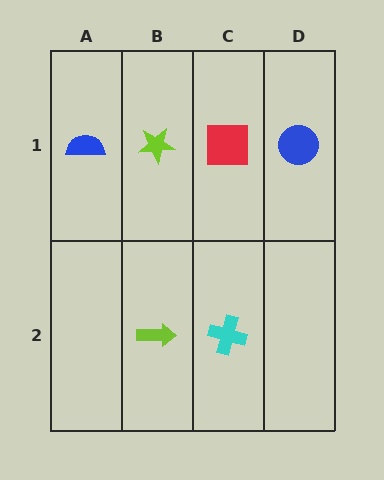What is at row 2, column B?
A lime arrow.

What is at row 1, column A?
A blue semicircle.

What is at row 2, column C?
A cyan cross.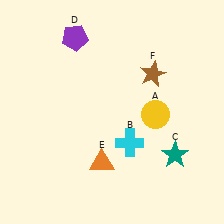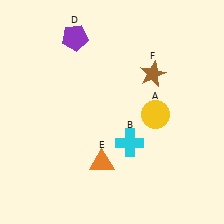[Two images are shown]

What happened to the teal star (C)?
The teal star (C) was removed in Image 2. It was in the bottom-right area of Image 1.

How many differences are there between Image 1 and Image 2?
There is 1 difference between the two images.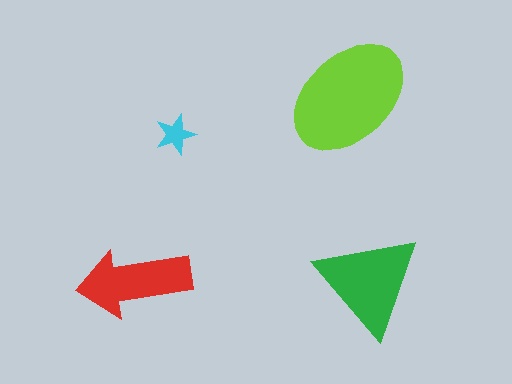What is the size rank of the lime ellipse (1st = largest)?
1st.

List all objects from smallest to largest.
The cyan star, the red arrow, the green triangle, the lime ellipse.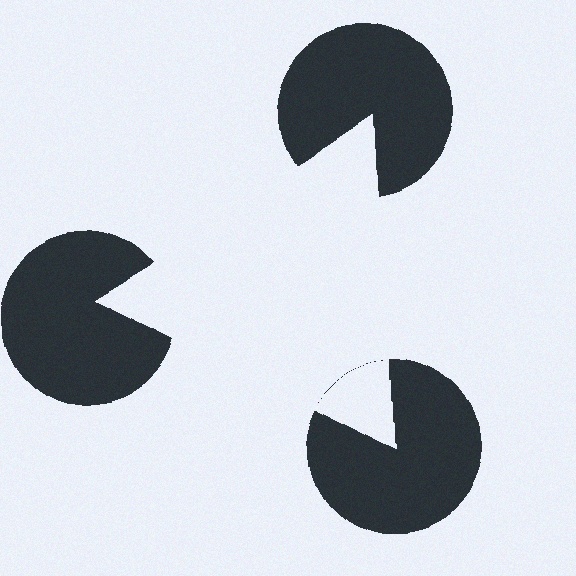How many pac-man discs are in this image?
There are 3 — one at each vertex of the illusory triangle.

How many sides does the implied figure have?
3 sides.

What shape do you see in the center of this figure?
An illusory triangle — its edges are inferred from the aligned wedge cuts in the pac-man discs, not physically drawn.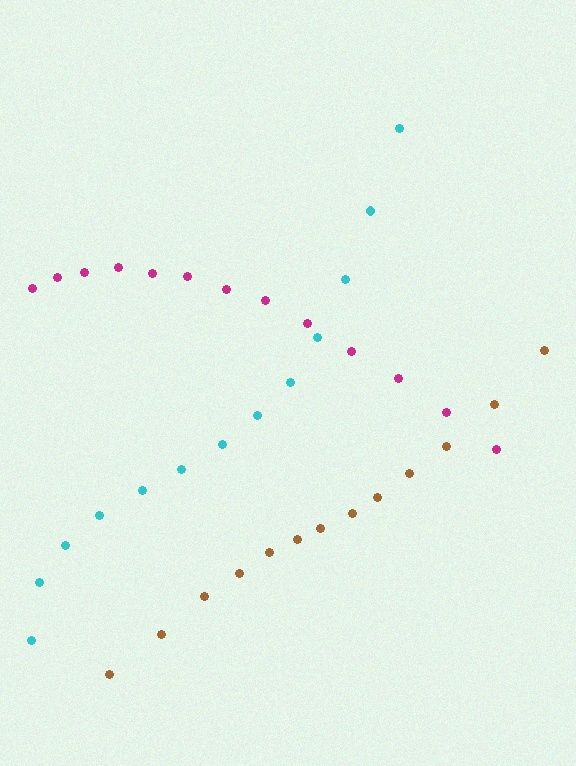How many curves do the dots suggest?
There are 3 distinct paths.